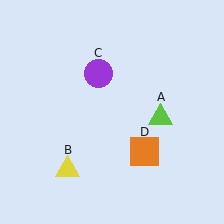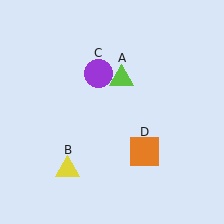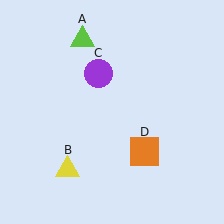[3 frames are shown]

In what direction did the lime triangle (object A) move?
The lime triangle (object A) moved up and to the left.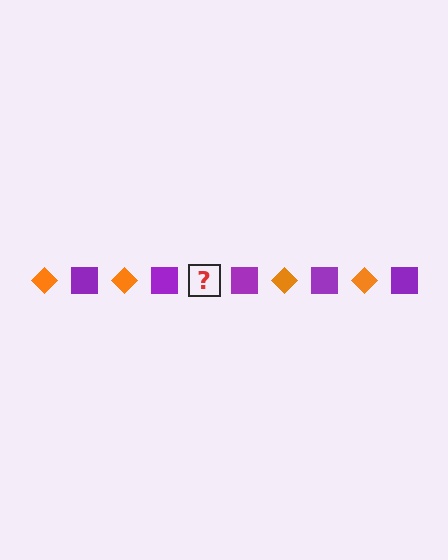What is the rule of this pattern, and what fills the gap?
The rule is that the pattern alternates between orange diamond and purple square. The gap should be filled with an orange diamond.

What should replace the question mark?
The question mark should be replaced with an orange diamond.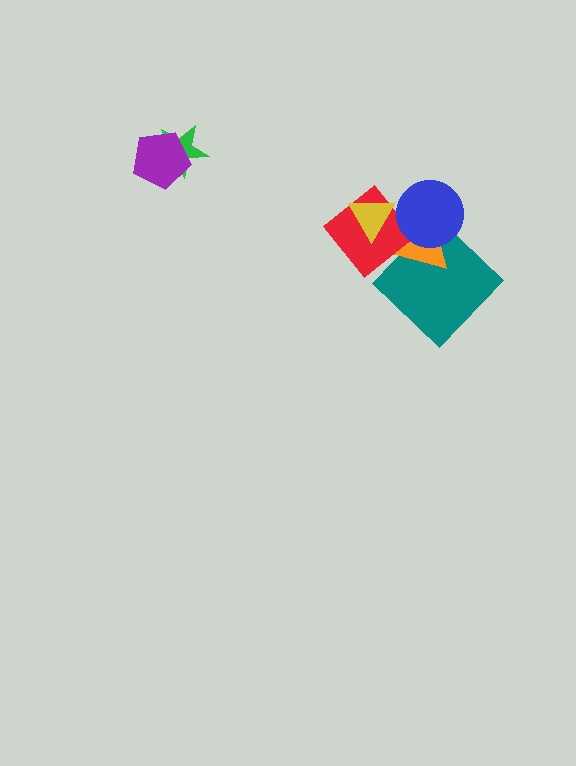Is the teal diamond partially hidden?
Yes, it is partially covered by another shape.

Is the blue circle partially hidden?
No, no other shape covers it.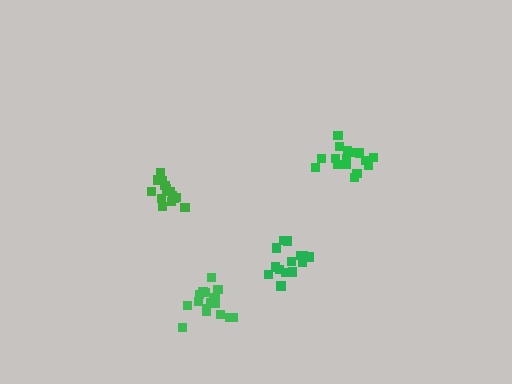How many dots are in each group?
Group 1: 14 dots, Group 2: 16 dots, Group 3: 17 dots, Group 4: 15 dots (62 total).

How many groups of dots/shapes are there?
There are 4 groups.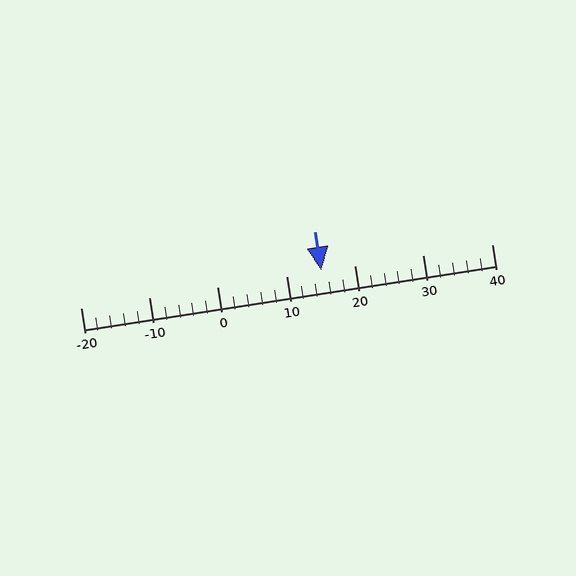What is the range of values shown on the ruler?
The ruler shows values from -20 to 40.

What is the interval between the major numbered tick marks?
The major tick marks are spaced 10 units apart.